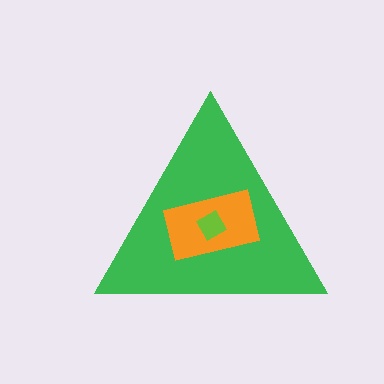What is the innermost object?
The lime square.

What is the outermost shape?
The green triangle.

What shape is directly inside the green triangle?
The orange rectangle.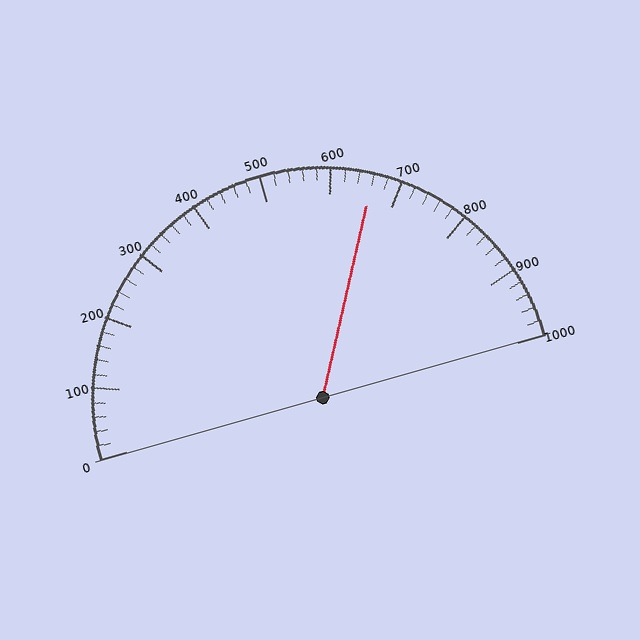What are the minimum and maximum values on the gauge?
The gauge ranges from 0 to 1000.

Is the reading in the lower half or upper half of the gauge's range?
The reading is in the upper half of the range (0 to 1000).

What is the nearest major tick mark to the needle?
The nearest major tick mark is 700.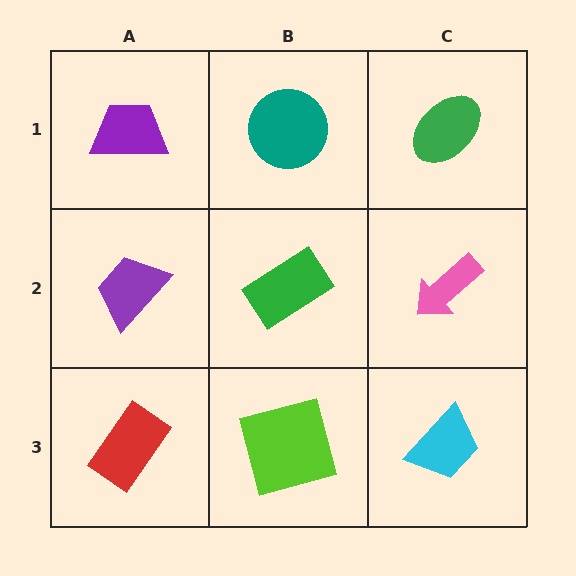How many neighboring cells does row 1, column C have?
2.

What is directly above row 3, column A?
A purple trapezoid.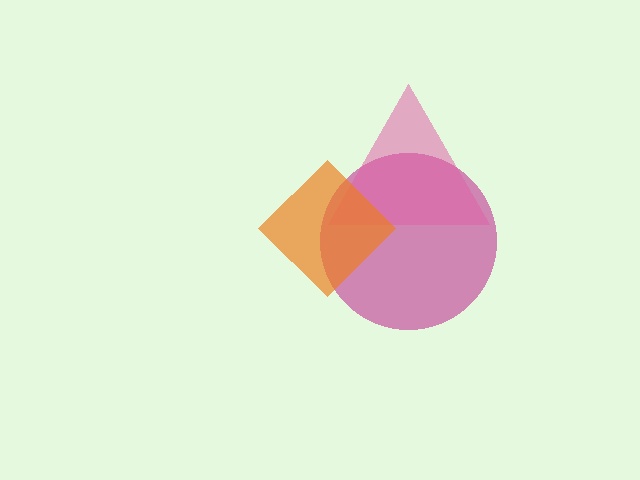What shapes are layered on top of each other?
The layered shapes are: a magenta circle, a pink triangle, an orange diamond.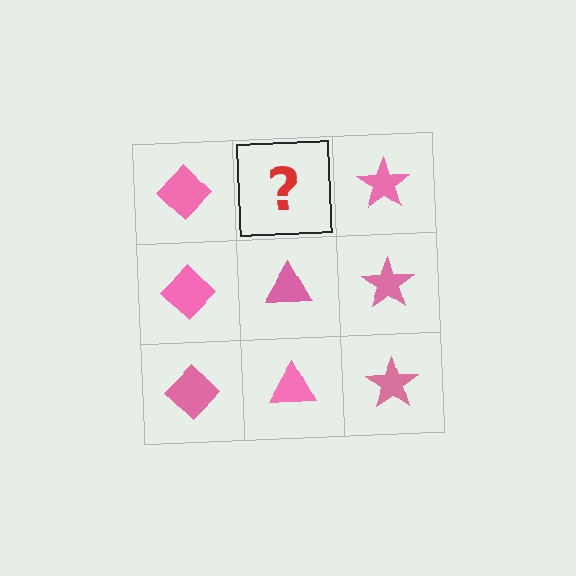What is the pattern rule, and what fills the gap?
The rule is that each column has a consistent shape. The gap should be filled with a pink triangle.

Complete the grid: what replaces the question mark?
The question mark should be replaced with a pink triangle.